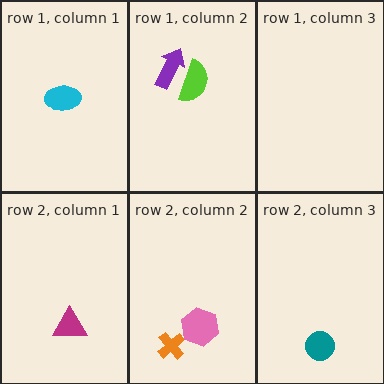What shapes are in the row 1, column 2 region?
The purple arrow, the lime semicircle.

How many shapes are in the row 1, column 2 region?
2.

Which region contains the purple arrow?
The row 1, column 2 region.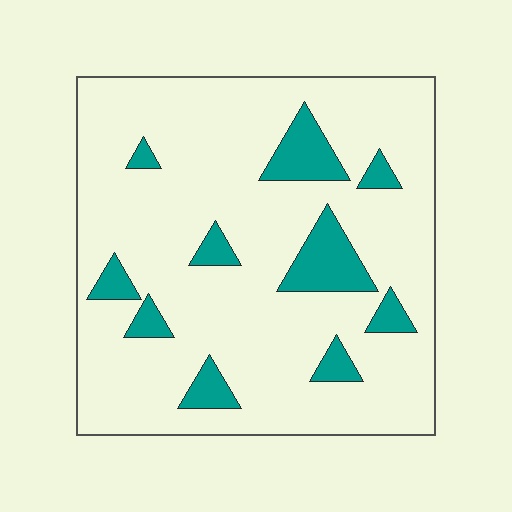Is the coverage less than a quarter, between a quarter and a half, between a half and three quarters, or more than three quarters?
Less than a quarter.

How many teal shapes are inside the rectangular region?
10.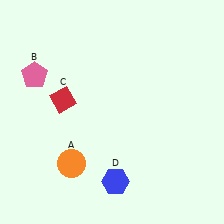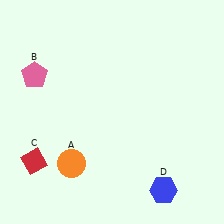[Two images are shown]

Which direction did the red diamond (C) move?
The red diamond (C) moved down.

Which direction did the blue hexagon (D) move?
The blue hexagon (D) moved right.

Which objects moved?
The objects that moved are: the red diamond (C), the blue hexagon (D).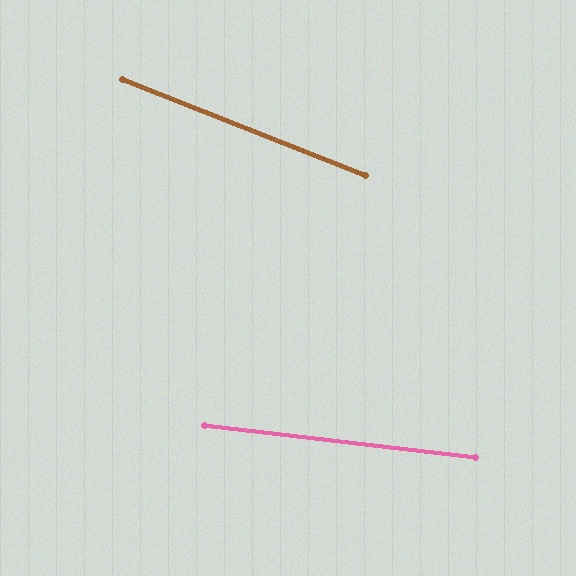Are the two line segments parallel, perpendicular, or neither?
Neither parallel nor perpendicular — they differ by about 15°.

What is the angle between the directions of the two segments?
Approximately 15 degrees.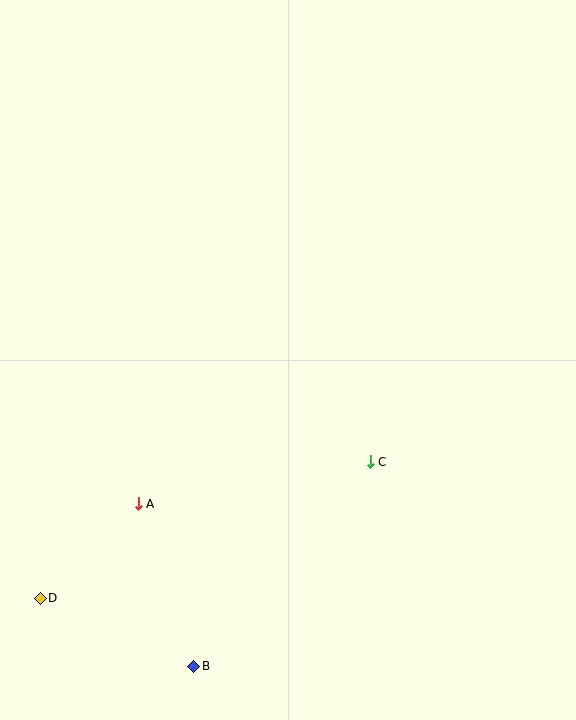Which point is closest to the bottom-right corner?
Point C is closest to the bottom-right corner.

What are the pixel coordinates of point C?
Point C is at (370, 462).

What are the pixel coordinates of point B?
Point B is at (194, 666).